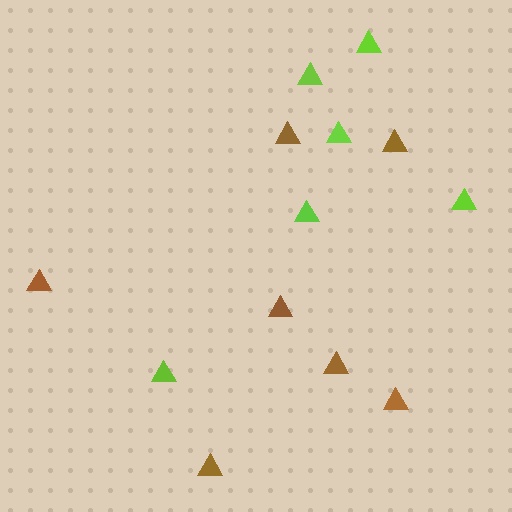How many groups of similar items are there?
There are 2 groups: one group of brown triangles (7) and one group of lime triangles (6).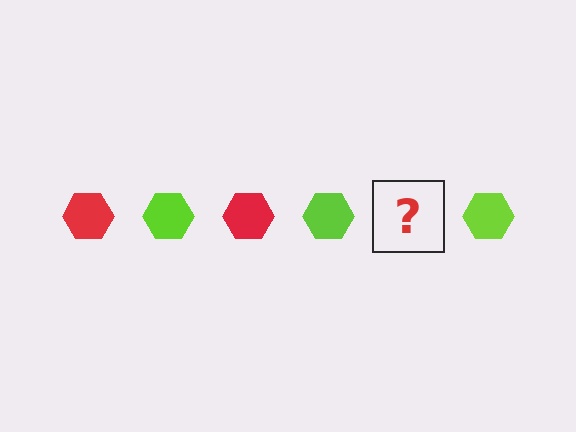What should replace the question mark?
The question mark should be replaced with a red hexagon.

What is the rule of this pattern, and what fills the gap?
The rule is that the pattern cycles through red, lime hexagons. The gap should be filled with a red hexagon.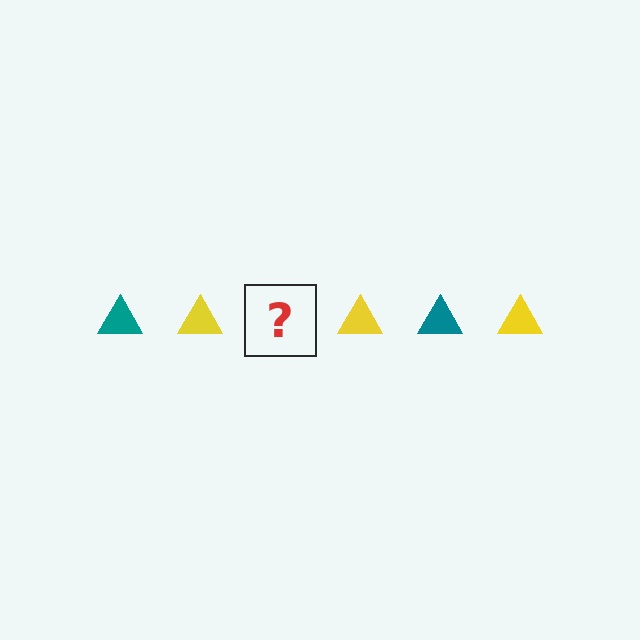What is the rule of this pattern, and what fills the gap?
The rule is that the pattern cycles through teal, yellow triangles. The gap should be filled with a teal triangle.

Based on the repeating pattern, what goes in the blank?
The blank should be a teal triangle.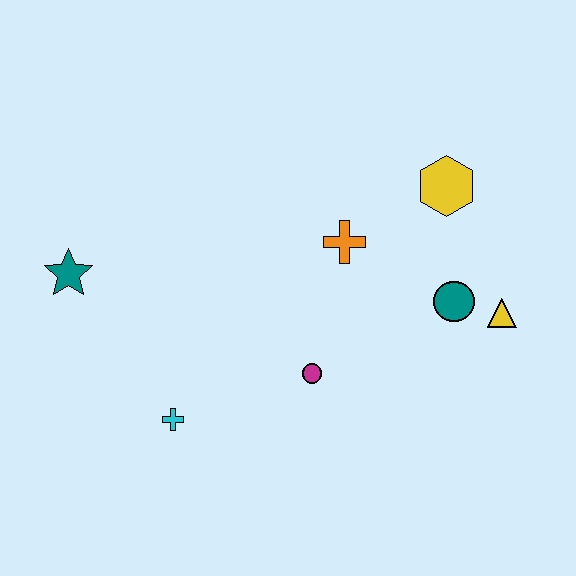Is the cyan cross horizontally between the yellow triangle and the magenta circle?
No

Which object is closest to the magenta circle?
The orange cross is closest to the magenta circle.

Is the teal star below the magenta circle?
No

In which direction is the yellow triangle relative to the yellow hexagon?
The yellow triangle is below the yellow hexagon.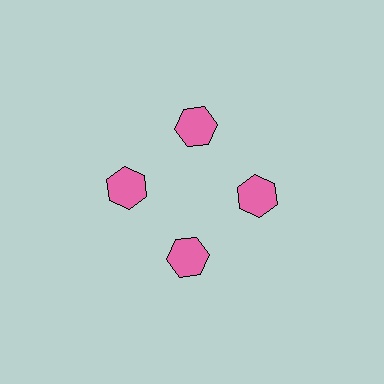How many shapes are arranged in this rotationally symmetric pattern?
There are 4 shapes, arranged in 4 groups of 1.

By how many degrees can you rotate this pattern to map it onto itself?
The pattern maps onto itself every 90 degrees of rotation.